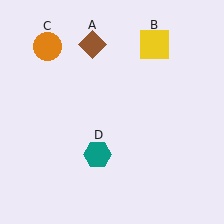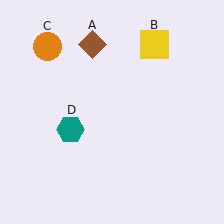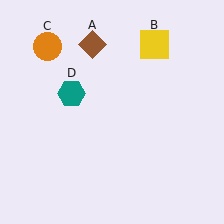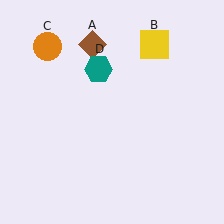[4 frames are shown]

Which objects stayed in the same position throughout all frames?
Brown diamond (object A) and yellow square (object B) and orange circle (object C) remained stationary.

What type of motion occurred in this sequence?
The teal hexagon (object D) rotated clockwise around the center of the scene.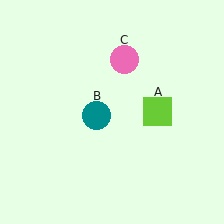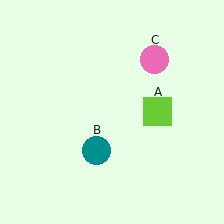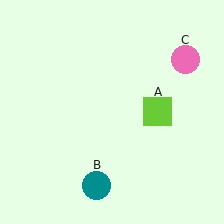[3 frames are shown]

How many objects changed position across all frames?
2 objects changed position: teal circle (object B), pink circle (object C).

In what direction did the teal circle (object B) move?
The teal circle (object B) moved down.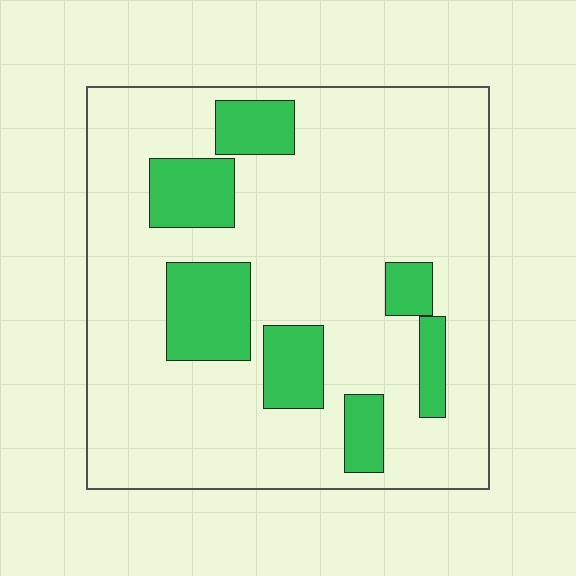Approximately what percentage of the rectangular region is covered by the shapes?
Approximately 20%.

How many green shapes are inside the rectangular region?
7.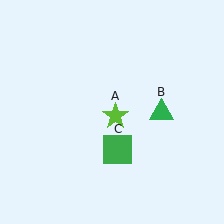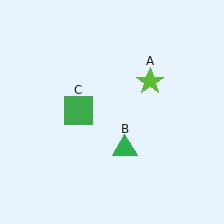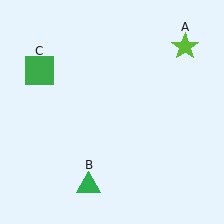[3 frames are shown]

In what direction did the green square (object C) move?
The green square (object C) moved up and to the left.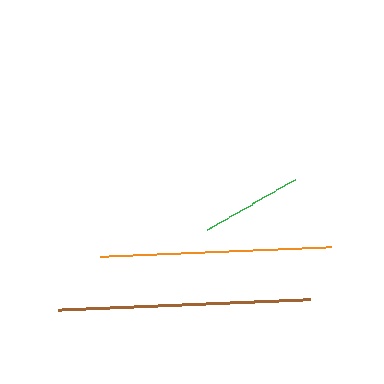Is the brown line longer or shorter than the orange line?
The brown line is longer than the orange line.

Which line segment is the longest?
The brown line is the longest at approximately 252 pixels.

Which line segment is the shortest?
The green line is the shortest at approximately 102 pixels.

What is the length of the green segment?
The green segment is approximately 102 pixels long.